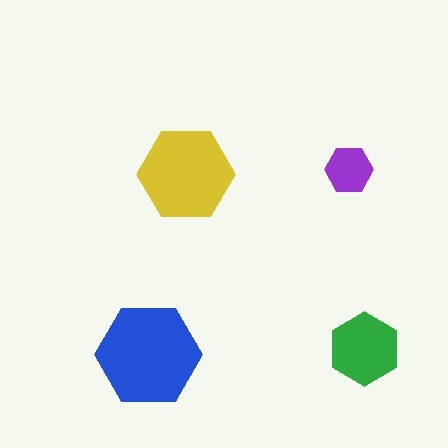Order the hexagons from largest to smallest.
the blue one, the yellow one, the green one, the purple one.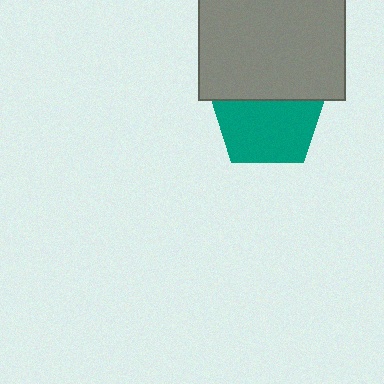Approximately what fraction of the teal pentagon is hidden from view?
Roughly 38% of the teal pentagon is hidden behind the gray square.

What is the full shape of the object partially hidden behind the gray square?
The partially hidden object is a teal pentagon.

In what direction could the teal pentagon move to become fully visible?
The teal pentagon could move down. That would shift it out from behind the gray square entirely.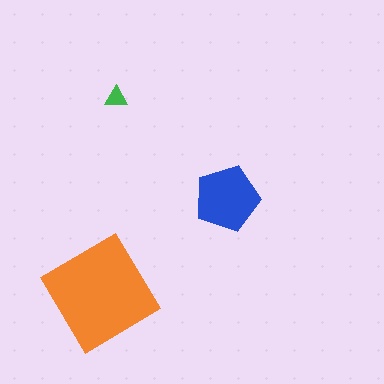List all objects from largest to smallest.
The orange diamond, the blue pentagon, the green triangle.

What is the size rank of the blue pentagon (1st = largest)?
2nd.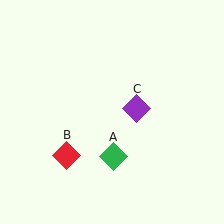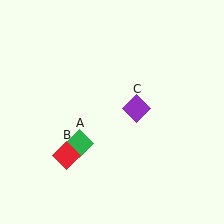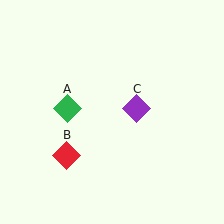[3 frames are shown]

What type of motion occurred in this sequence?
The green diamond (object A) rotated clockwise around the center of the scene.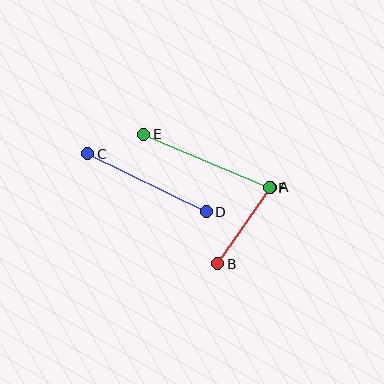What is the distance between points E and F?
The distance is approximately 136 pixels.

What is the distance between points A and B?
The distance is approximately 93 pixels.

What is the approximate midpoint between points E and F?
The midpoint is at approximately (207, 161) pixels.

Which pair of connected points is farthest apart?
Points E and F are farthest apart.